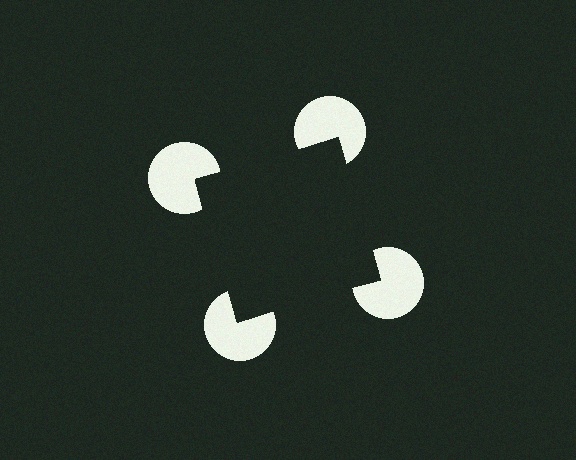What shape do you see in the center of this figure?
An illusory square — its edges are inferred from the aligned wedge cuts in the pac-man discs, not physically drawn.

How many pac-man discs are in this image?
There are 4 — one at each vertex of the illusory square.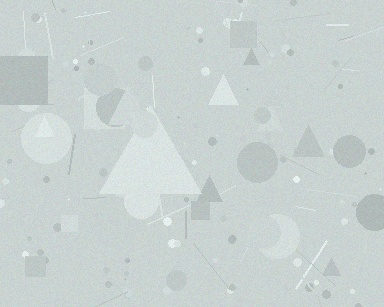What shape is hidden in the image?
A triangle is hidden in the image.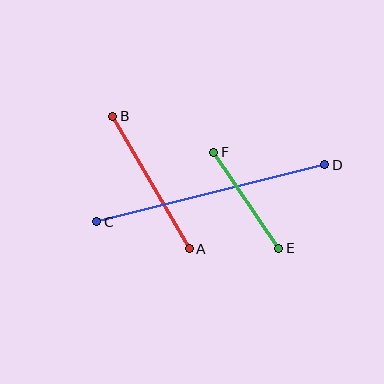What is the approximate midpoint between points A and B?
The midpoint is at approximately (151, 182) pixels.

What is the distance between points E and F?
The distance is approximately 116 pixels.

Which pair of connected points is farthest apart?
Points C and D are farthest apart.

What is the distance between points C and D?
The distance is approximately 235 pixels.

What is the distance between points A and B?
The distance is approximately 153 pixels.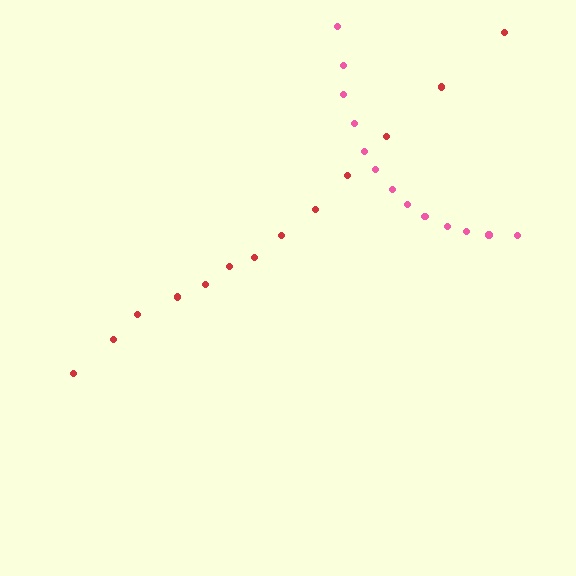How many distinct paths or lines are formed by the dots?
There are 2 distinct paths.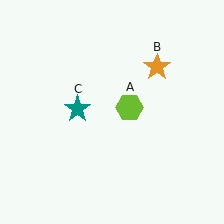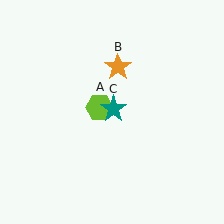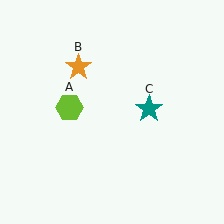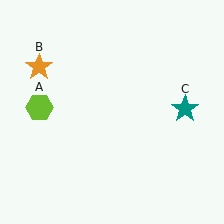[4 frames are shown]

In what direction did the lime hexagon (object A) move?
The lime hexagon (object A) moved left.